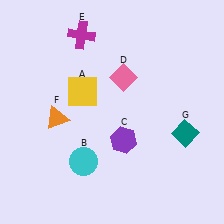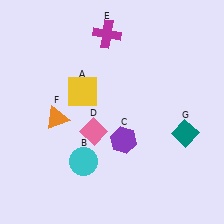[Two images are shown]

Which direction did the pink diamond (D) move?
The pink diamond (D) moved down.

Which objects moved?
The objects that moved are: the pink diamond (D), the magenta cross (E).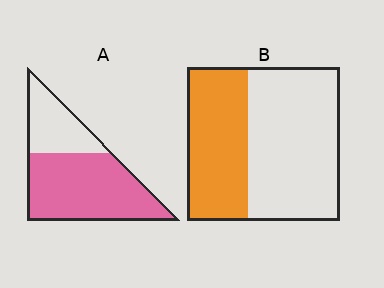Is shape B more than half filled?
No.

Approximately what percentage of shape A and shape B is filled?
A is approximately 70% and B is approximately 40%.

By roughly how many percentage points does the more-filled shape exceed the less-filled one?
By roughly 30 percentage points (A over B).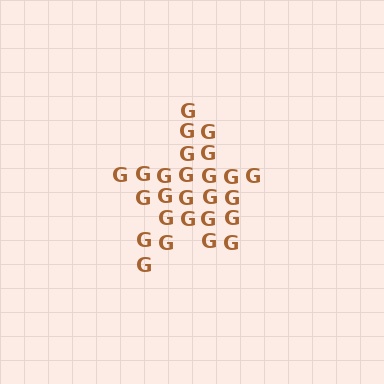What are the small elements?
The small elements are letter G's.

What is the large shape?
The large shape is a star.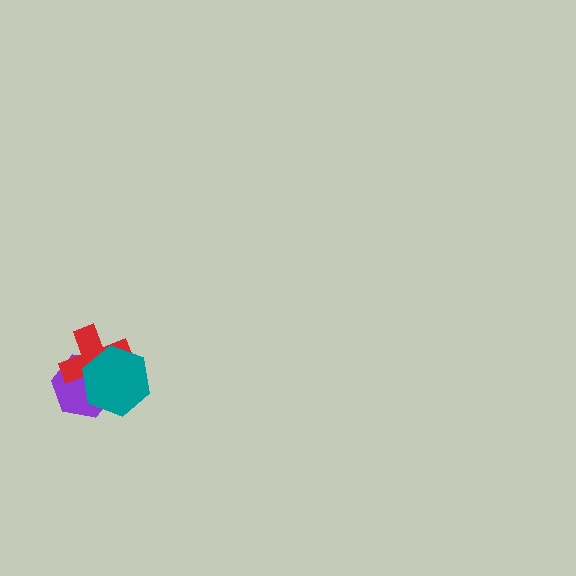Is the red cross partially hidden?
Yes, it is partially covered by another shape.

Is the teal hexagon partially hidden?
No, no other shape covers it.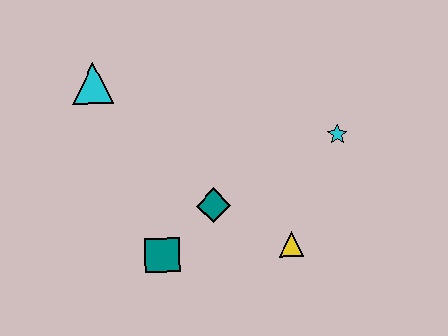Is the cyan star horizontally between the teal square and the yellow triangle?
No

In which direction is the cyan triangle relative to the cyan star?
The cyan triangle is to the left of the cyan star.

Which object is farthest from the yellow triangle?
The cyan triangle is farthest from the yellow triangle.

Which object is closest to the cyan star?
The yellow triangle is closest to the cyan star.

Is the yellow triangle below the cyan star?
Yes